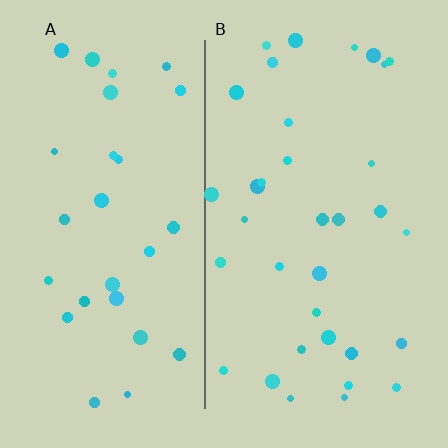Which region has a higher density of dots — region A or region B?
B (the right).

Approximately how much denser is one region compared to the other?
Approximately 1.2× — region B over region A.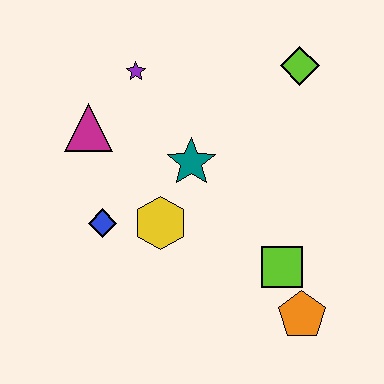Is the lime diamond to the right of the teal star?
Yes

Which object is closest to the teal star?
The yellow hexagon is closest to the teal star.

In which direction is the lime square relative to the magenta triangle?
The lime square is to the right of the magenta triangle.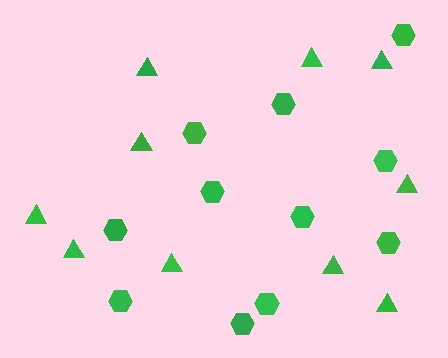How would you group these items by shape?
There are 2 groups: one group of hexagons (11) and one group of triangles (10).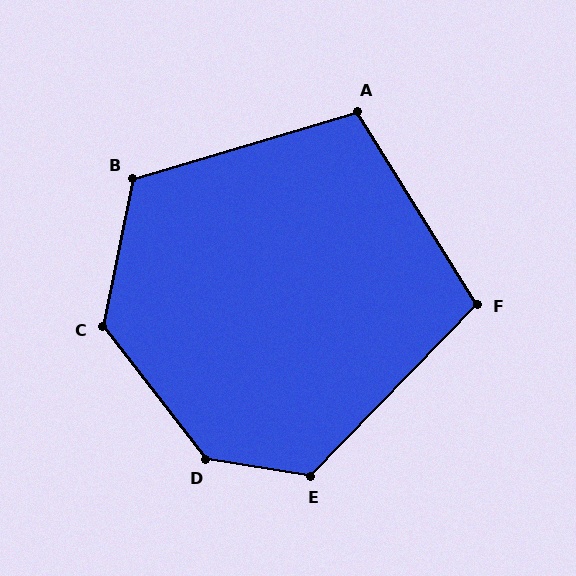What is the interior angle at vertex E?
Approximately 125 degrees (obtuse).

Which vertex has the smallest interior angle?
F, at approximately 104 degrees.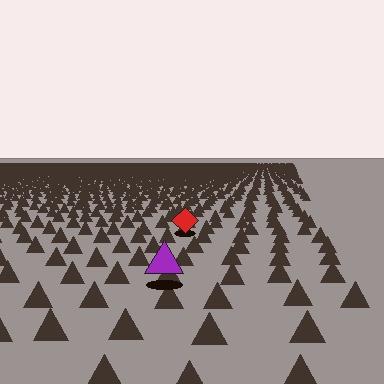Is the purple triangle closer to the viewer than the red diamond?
Yes. The purple triangle is closer — you can tell from the texture gradient: the ground texture is coarser near it.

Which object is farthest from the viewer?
The red diamond is farthest from the viewer. It appears smaller and the ground texture around it is denser.